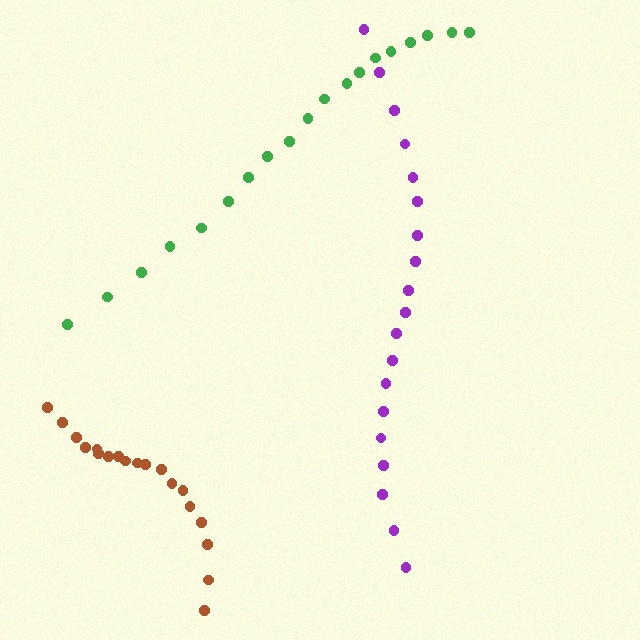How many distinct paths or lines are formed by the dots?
There are 3 distinct paths.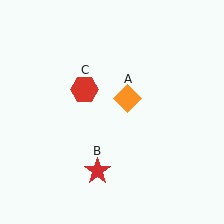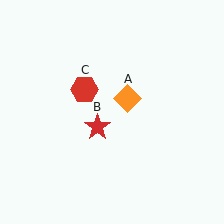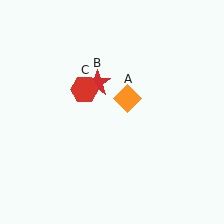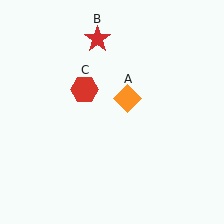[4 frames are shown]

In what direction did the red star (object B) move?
The red star (object B) moved up.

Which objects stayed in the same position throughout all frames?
Orange diamond (object A) and red hexagon (object C) remained stationary.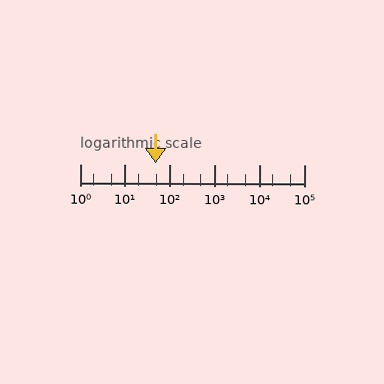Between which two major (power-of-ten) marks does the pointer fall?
The pointer is between 10 and 100.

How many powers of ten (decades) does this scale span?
The scale spans 5 decades, from 1 to 100000.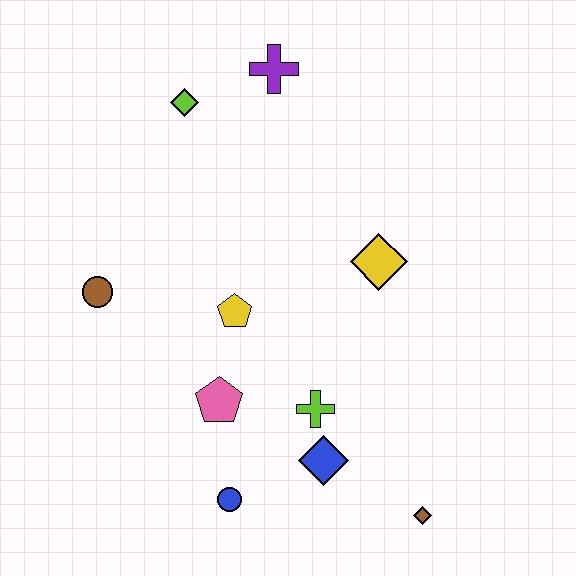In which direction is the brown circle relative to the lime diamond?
The brown circle is below the lime diamond.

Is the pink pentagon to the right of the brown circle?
Yes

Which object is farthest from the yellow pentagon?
The brown diamond is farthest from the yellow pentagon.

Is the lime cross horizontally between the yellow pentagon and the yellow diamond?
Yes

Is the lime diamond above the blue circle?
Yes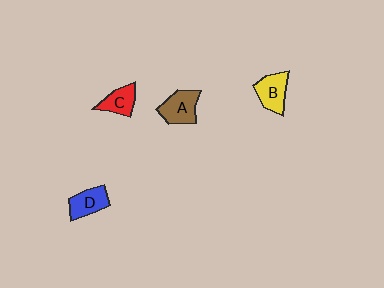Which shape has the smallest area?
Shape C (red).